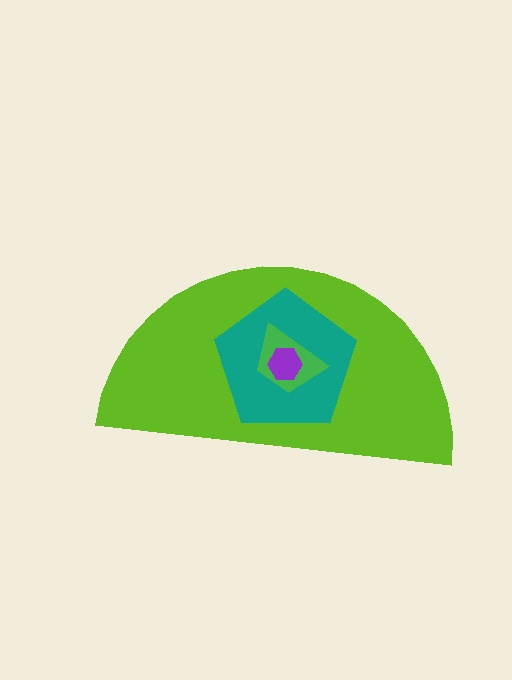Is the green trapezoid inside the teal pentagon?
Yes.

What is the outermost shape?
The lime semicircle.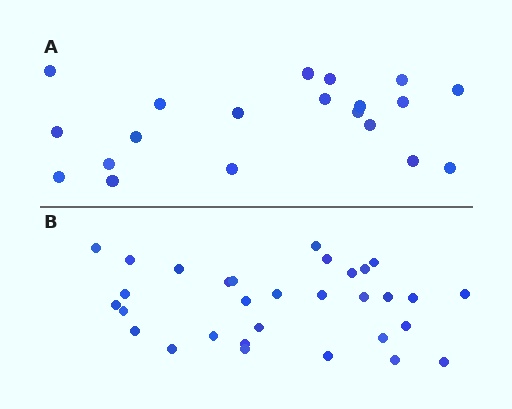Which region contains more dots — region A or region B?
Region B (the bottom region) has more dots.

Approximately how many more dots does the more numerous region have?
Region B has roughly 12 or so more dots than region A.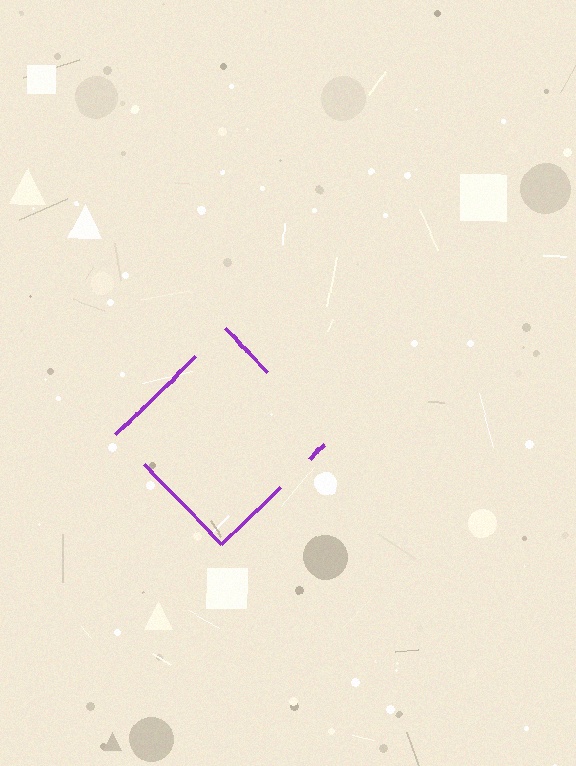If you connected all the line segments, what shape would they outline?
They would outline a diamond.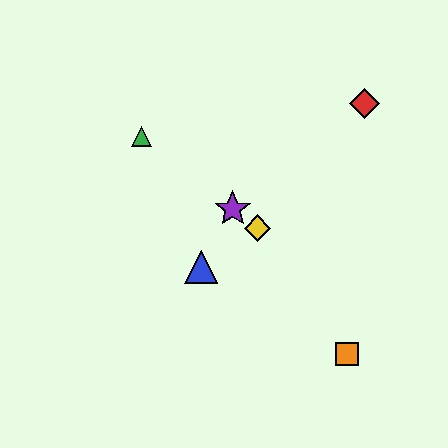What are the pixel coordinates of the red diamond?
The red diamond is at (365, 103).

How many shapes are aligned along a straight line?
3 shapes (the green triangle, the yellow diamond, the purple star) are aligned along a straight line.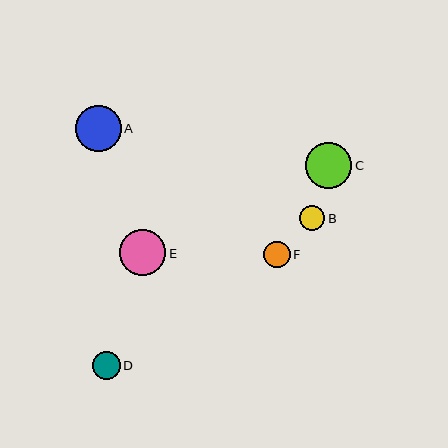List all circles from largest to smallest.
From largest to smallest: C, E, A, D, F, B.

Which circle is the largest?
Circle C is the largest with a size of approximately 46 pixels.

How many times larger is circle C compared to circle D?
Circle C is approximately 1.7 times the size of circle D.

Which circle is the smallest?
Circle B is the smallest with a size of approximately 26 pixels.